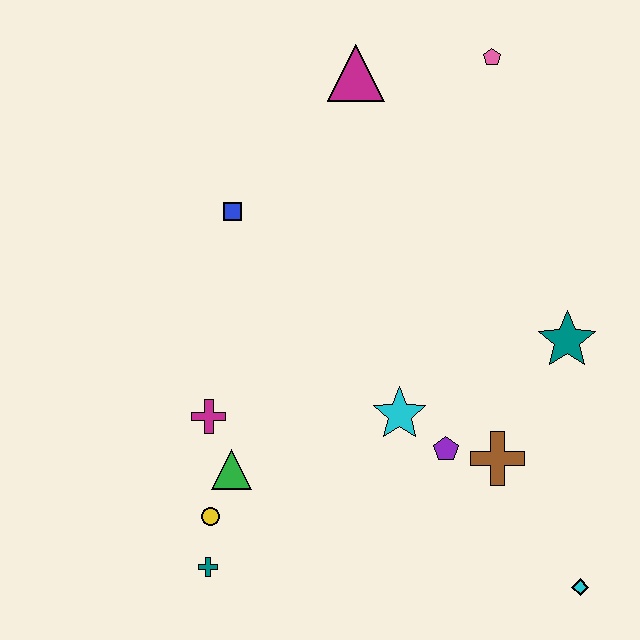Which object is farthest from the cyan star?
The pink pentagon is farthest from the cyan star.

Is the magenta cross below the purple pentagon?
No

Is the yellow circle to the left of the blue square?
Yes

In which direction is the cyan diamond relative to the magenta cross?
The cyan diamond is to the right of the magenta cross.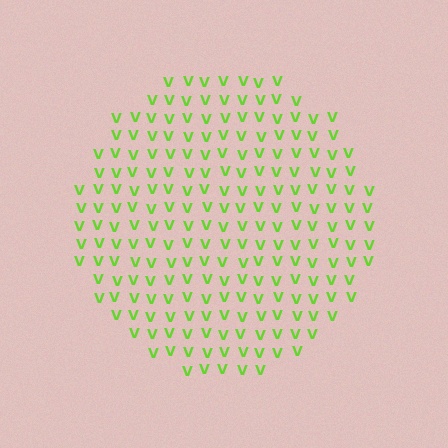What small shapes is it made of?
It is made of small letter V's.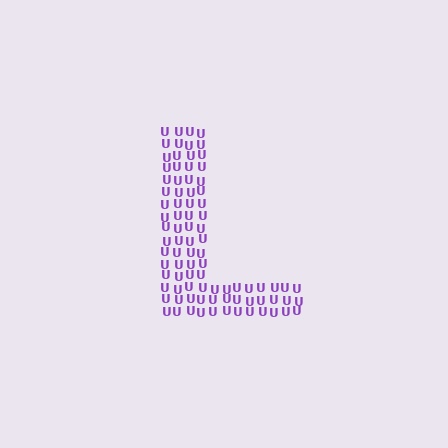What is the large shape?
The large shape is the letter L.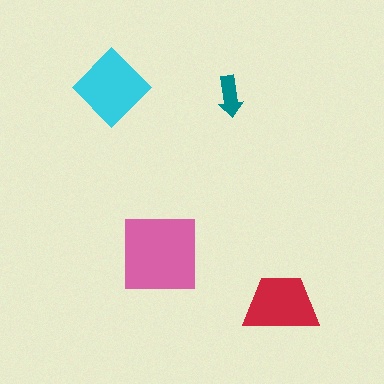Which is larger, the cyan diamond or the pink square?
The pink square.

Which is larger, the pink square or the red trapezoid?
The pink square.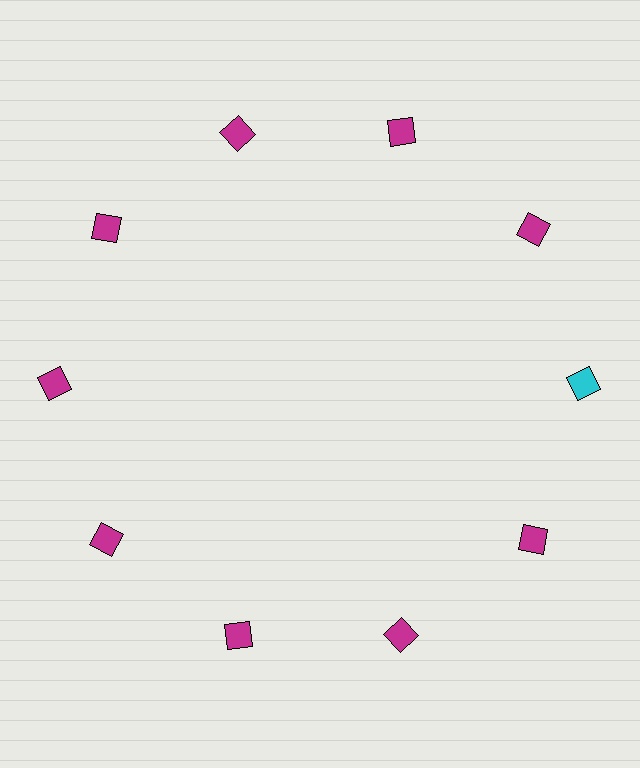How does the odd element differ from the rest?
It has a different color: cyan instead of magenta.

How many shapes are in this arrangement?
There are 10 shapes arranged in a ring pattern.